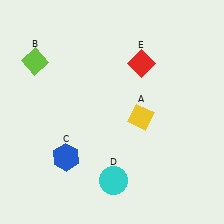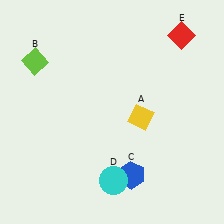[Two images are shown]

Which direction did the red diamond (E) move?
The red diamond (E) moved right.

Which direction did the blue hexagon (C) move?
The blue hexagon (C) moved right.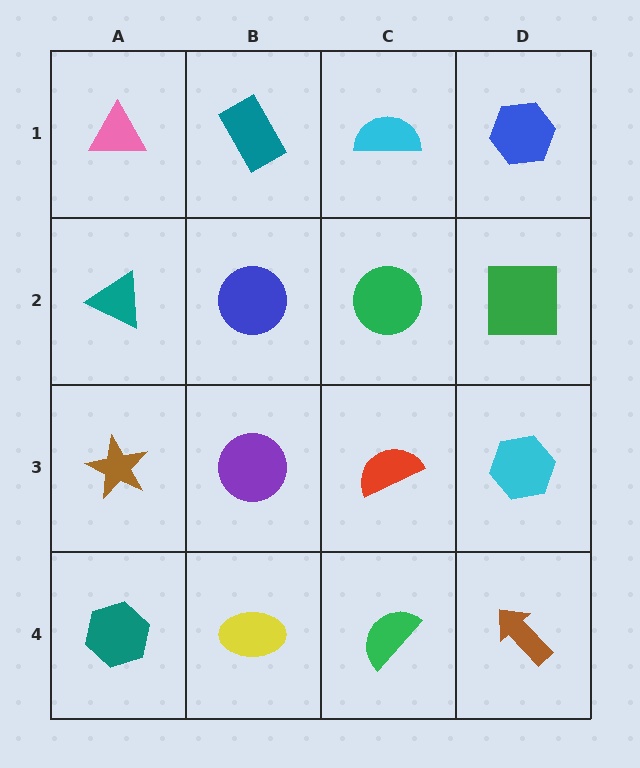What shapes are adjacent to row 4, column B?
A purple circle (row 3, column B), a teal hexagon (row 4, column A), a green semicircle (row 4, column C).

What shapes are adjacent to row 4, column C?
A red semicircle (row 3, column C), a yellow ellipse (row 4, column B), a brown arrow (row 4, column D).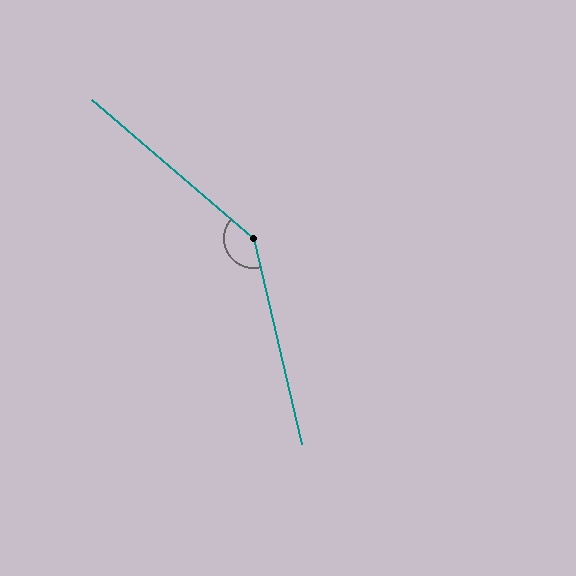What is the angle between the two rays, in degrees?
Approximately 144 degrees.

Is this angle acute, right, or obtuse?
It is obtuse.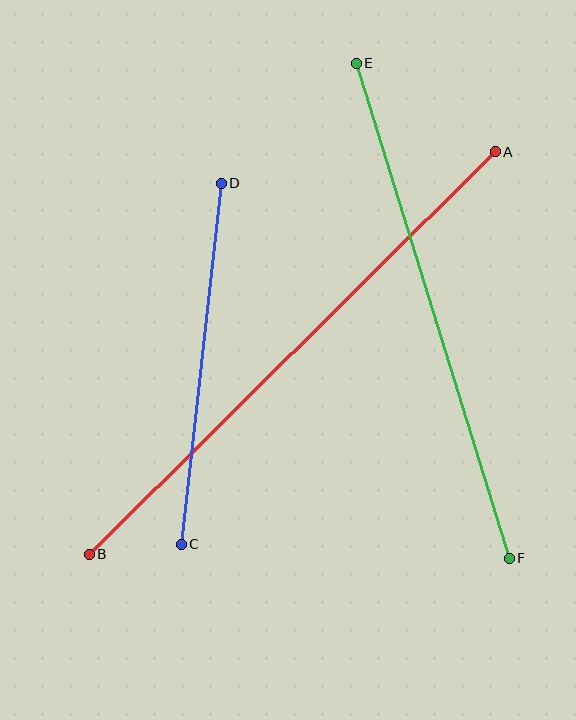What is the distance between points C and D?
The distance is approximately 363 pixels.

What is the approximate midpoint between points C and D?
The midpoint is at approximately (201, 364) pixels.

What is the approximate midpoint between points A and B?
The midpoint is at approximately (292, 353) pixels.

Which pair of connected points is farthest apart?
Points A and B are farthest apart.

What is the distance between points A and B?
The distance is approximately 572 pixels.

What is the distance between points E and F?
The distance is approximately 518 pixels.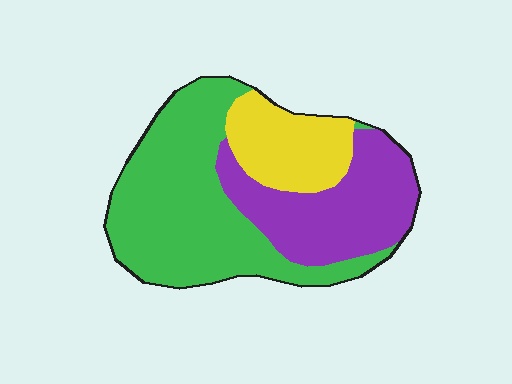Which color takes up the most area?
Green, at roughly 50%.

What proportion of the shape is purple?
Purple covers about 30% of the shape.